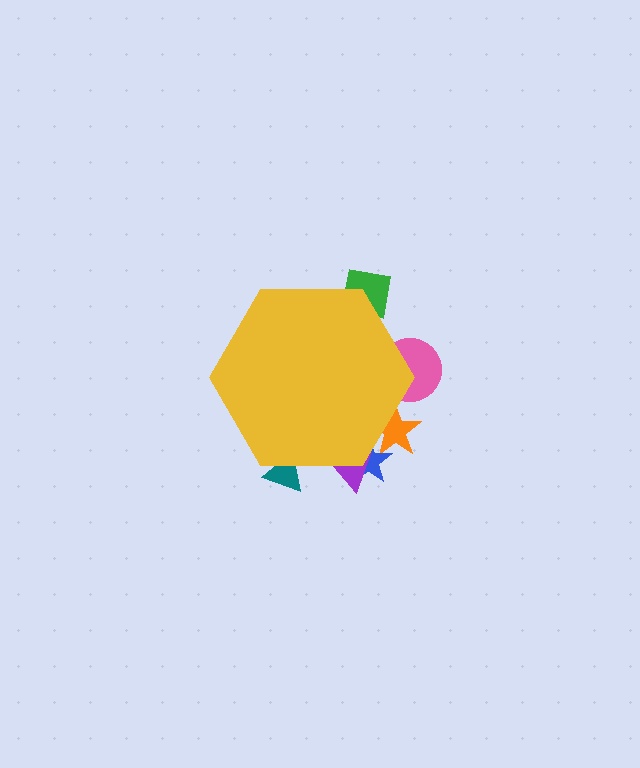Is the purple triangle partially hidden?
Yes, the purple triangle is partially hidden behind the yellow hexagon.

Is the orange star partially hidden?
Yes, the orange star is partially hidden behind the yellow hexagon.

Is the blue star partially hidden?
Yes, the blue star is partially hidden behind the yellow hexagon.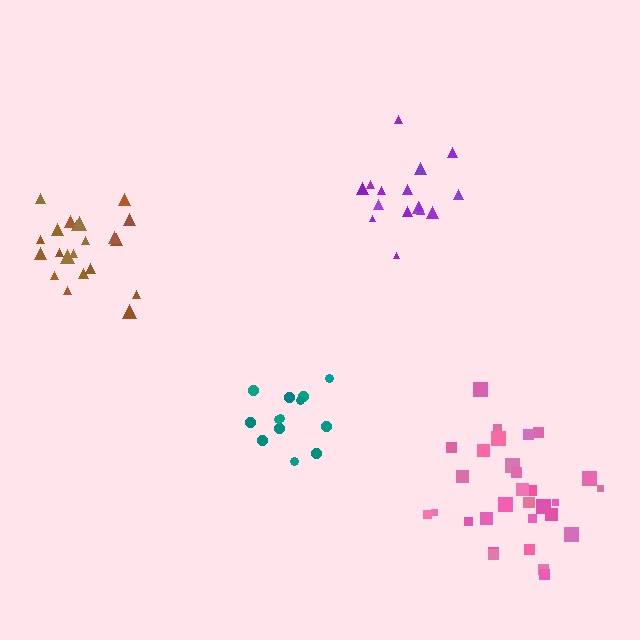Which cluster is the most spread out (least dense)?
Teal.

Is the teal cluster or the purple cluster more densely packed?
Purple.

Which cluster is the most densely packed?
Pink.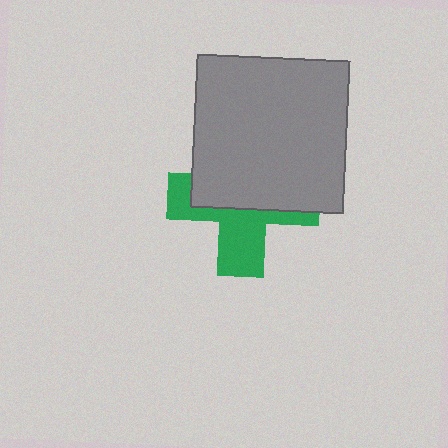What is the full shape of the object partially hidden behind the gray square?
The partially hidden object is a green cross.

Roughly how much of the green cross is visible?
A small part of it is visible (roughly 43%).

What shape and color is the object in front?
The object in front is a gray square.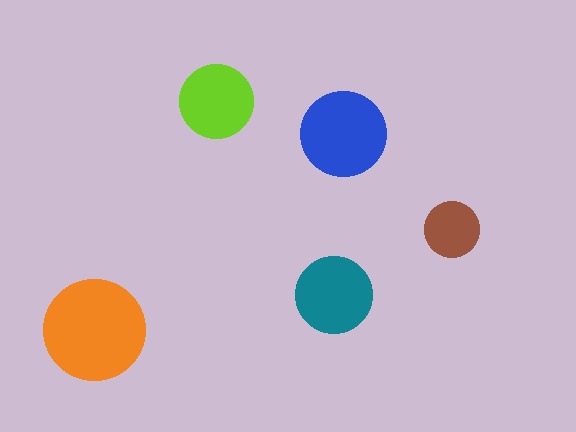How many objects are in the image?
There are 5 objects in the image.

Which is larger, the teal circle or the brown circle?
The teal one.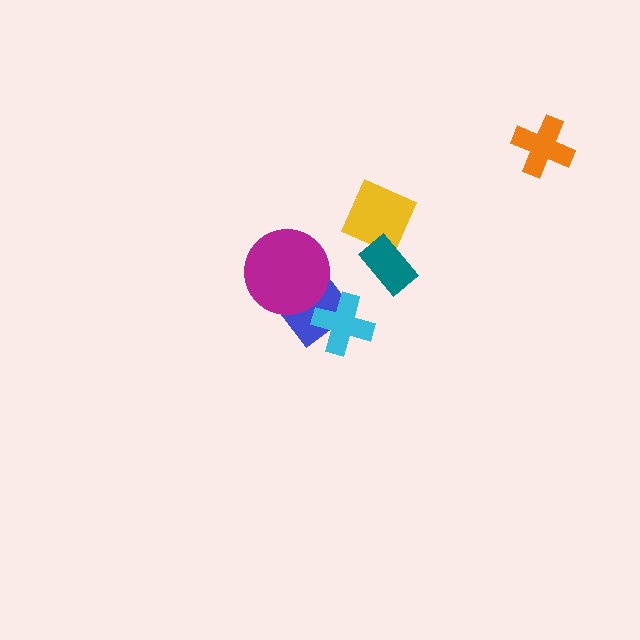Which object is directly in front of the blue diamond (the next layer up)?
The cyan cross is directly in front of the blue diamond.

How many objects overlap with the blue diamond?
2 objects overlap with the blue diamond.